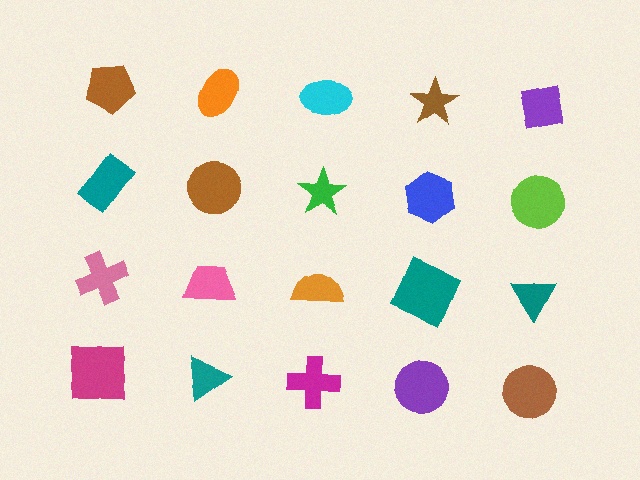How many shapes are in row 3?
5 shapes.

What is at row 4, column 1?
A magenta square.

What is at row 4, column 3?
A magenta cross.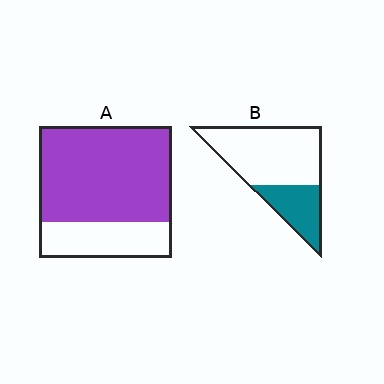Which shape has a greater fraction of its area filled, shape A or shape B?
Shape A.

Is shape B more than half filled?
No.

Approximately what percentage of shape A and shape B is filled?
A is approximately 75% and B is approximately 30%.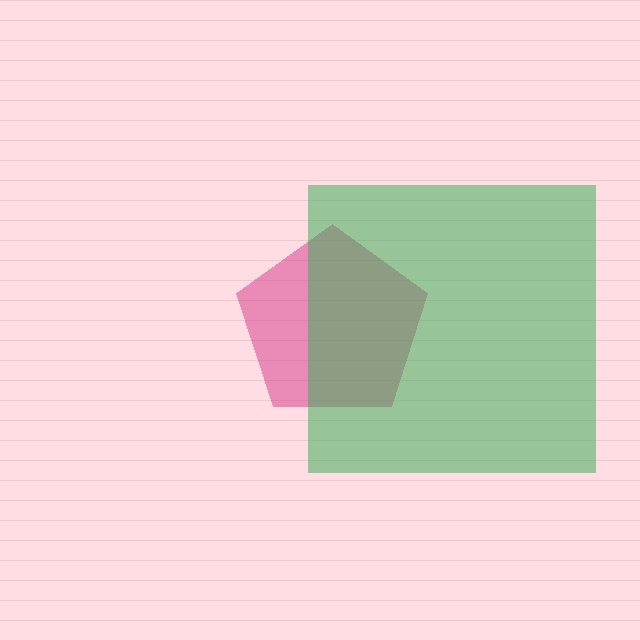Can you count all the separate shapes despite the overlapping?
Yes, there are 2 separate shapes.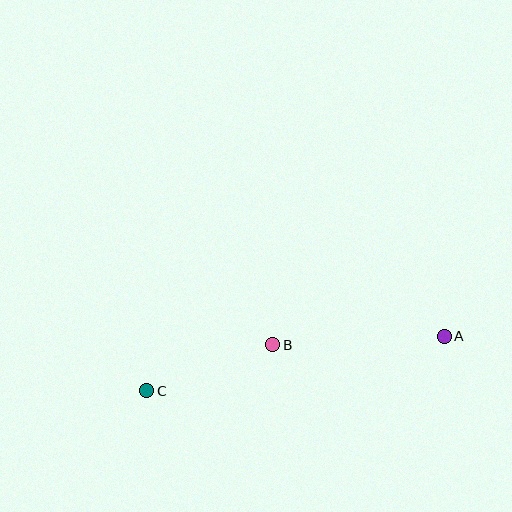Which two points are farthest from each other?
Points A and C are farthest from each other.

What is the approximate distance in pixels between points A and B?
The distance between A and B is approximately 171 pixels.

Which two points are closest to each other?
Points B and C are closest to each other.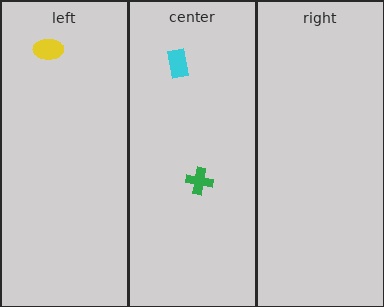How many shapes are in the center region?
2.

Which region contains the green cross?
The center region.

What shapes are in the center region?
The green cross, the cyan rectangle.